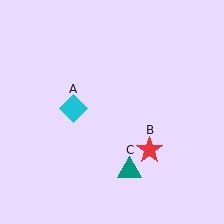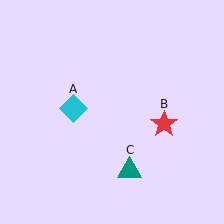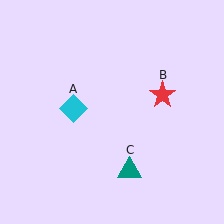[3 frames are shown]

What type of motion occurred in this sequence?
The red star (object B) rotated counterclockwise around the center of the scene.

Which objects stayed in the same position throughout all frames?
Cyan diamond (object A) and teal triangle (object C) remained stationary.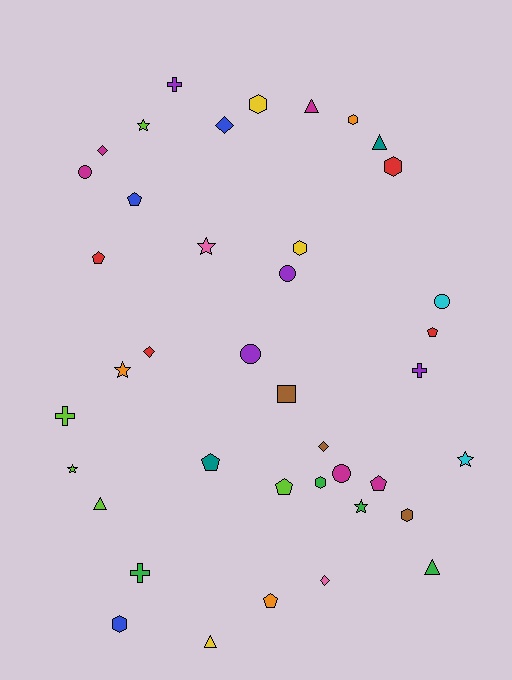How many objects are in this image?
There are 40 objects.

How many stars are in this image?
There are 6 stars.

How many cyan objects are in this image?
There are 2 cyan objects.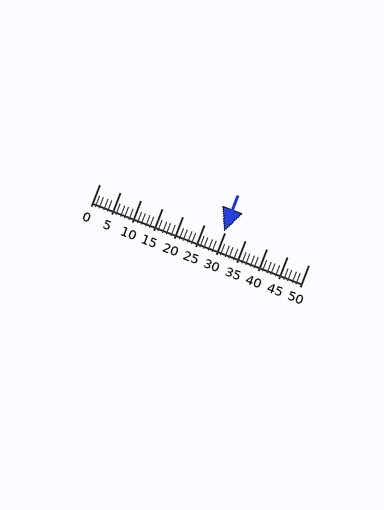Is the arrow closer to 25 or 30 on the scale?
The arrow is closer to 30.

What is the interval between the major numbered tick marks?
The major tick marks are spaced 5 units apart.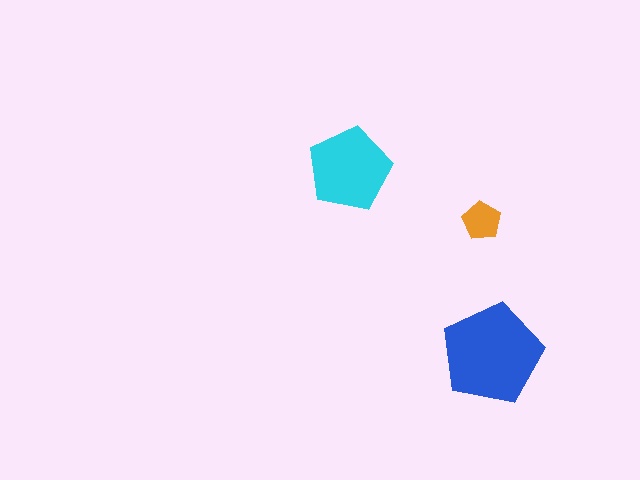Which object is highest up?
The cyan pentagon is topmost.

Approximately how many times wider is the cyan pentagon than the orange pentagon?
About 2 times wider.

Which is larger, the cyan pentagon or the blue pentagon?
The blue one.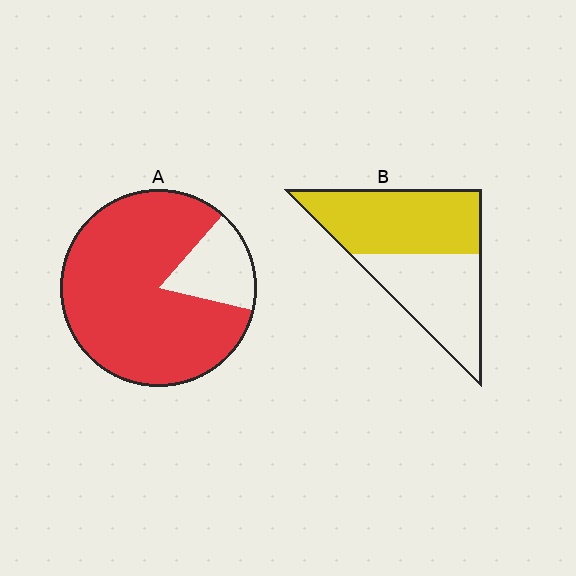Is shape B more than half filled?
Yes.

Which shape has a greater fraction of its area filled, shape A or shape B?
Shape A.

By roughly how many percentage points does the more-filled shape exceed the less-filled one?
By roughly 30 percentage points (A over B).